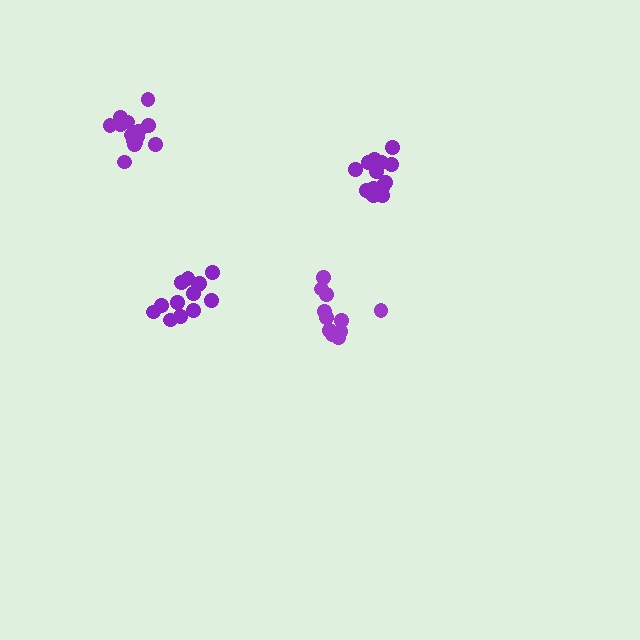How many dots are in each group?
Group 1: 14 dots, Group 2: 13 dots, Group 3: 11 dots, Group 4: 15 dots (53 total).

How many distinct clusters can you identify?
There are 4 distinct clusters.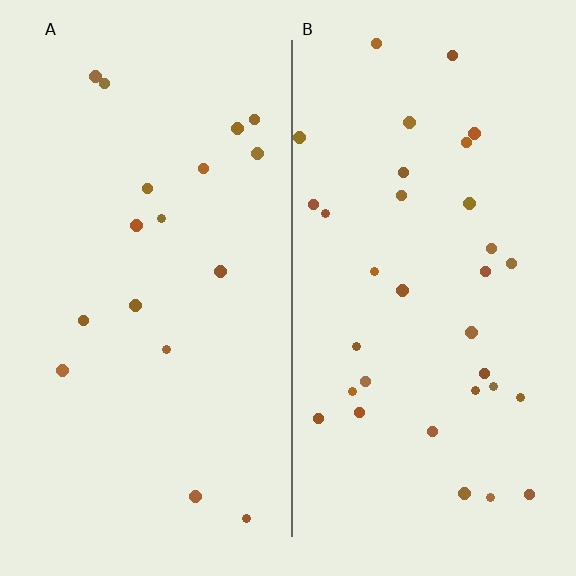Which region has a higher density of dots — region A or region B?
B (the right).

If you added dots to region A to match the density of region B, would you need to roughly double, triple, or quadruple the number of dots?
Approximately double.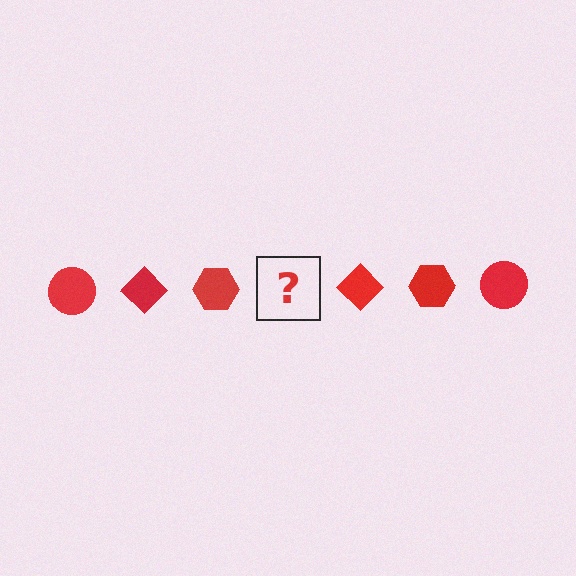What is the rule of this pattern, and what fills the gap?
The rule is that the pattern cycles through circle, diamond, hexagon shapes in red. The gap should be filled with a red circle.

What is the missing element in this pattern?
The missing element is a red circle.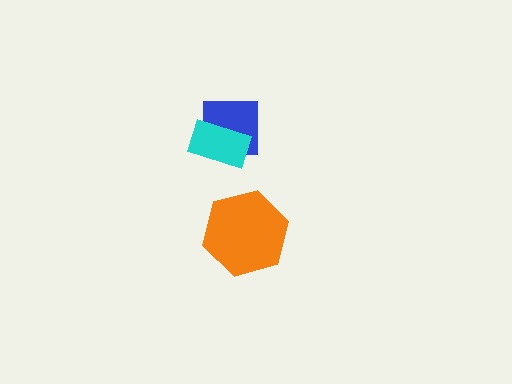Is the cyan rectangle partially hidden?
No, no other shape covers it.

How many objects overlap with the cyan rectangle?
1 object overlaps with the cyan rectangle.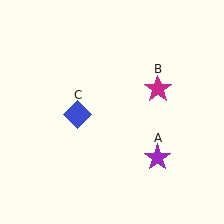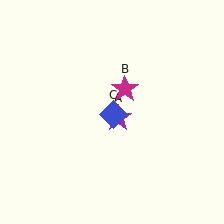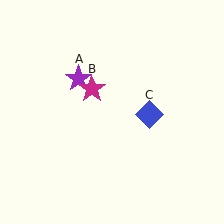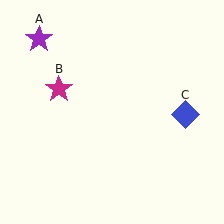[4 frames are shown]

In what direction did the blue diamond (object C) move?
The blue diamond (object C) moved right.